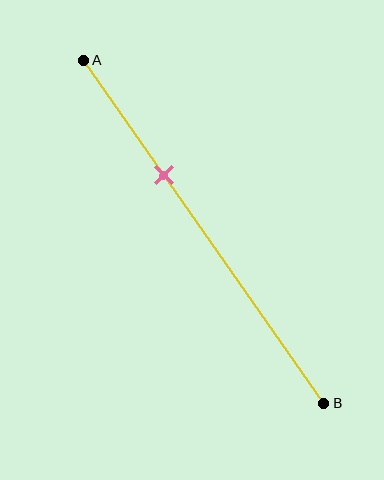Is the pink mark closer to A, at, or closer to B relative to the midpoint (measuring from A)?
The pink mark is closer to point A than the midpoint of segment AB.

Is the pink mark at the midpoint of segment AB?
No, the mark is at about 35% from A, not at the 50% midpoint.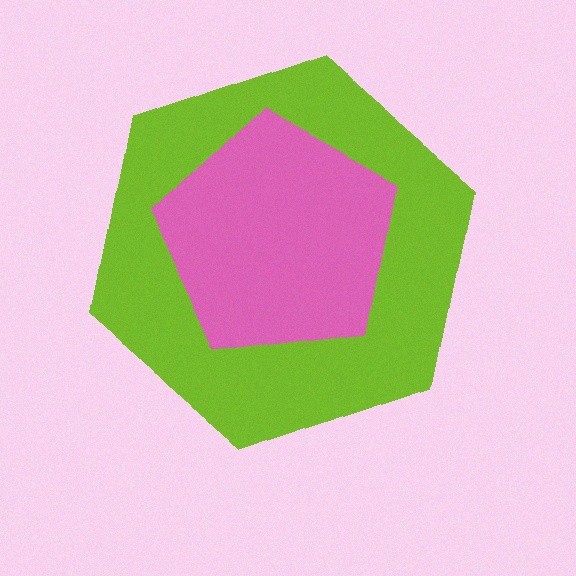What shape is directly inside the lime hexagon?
The pink pentagon.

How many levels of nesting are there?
2.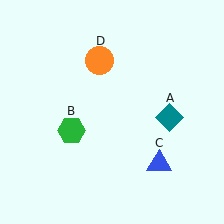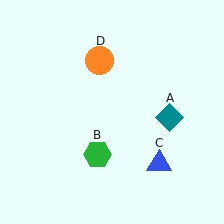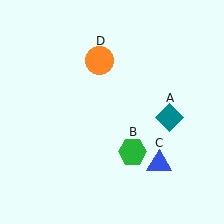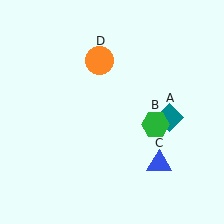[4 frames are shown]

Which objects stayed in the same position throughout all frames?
Teal diamond (object A) and blue triangle (object C) and orange circle (object D) remained stationary.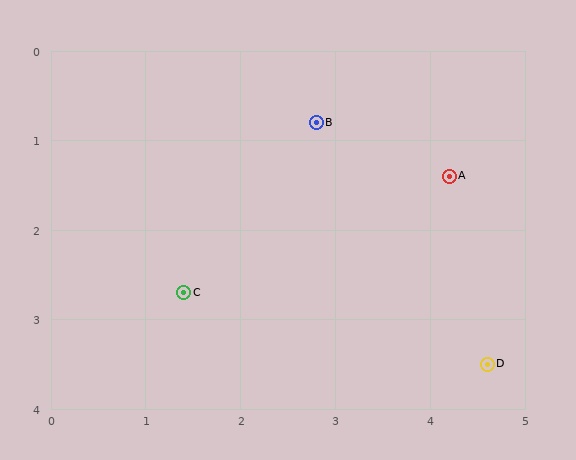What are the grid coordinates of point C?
Point C is at approximately (1.4, 2.7).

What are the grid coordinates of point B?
Point B is at approximately (2.8, 0.8).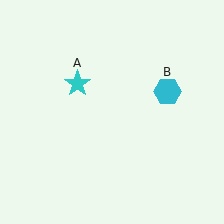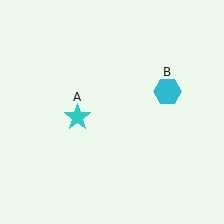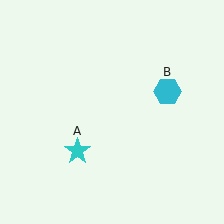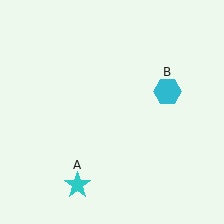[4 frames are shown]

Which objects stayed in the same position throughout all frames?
Cyan hexagon (object B) remained stationary.